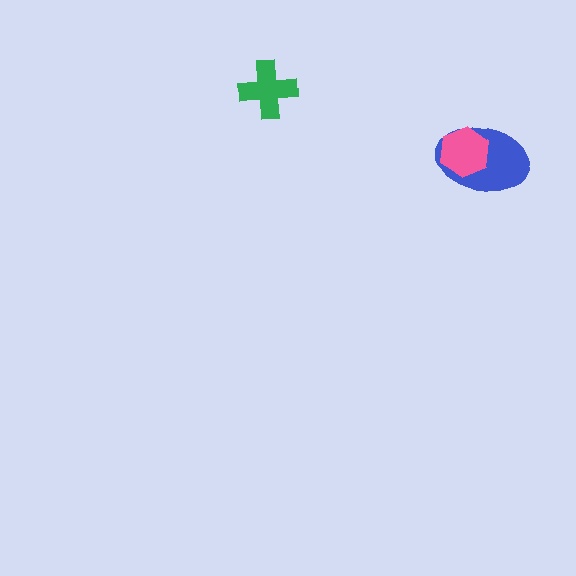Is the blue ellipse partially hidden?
Yes, it is partially covered by another shape.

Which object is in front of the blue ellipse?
The pink hexagon is in front of the blue ellipse.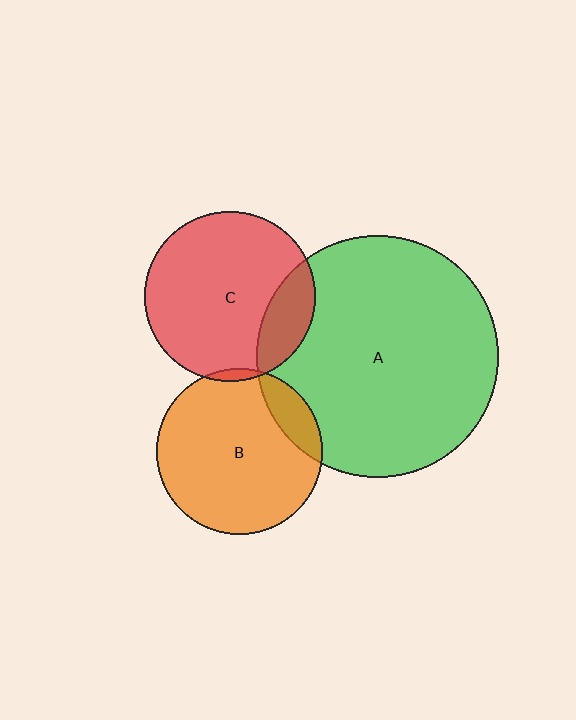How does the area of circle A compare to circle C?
Approximately 2.0 times.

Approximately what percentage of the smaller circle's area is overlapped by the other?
Approximately 15%.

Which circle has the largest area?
Circle A (green).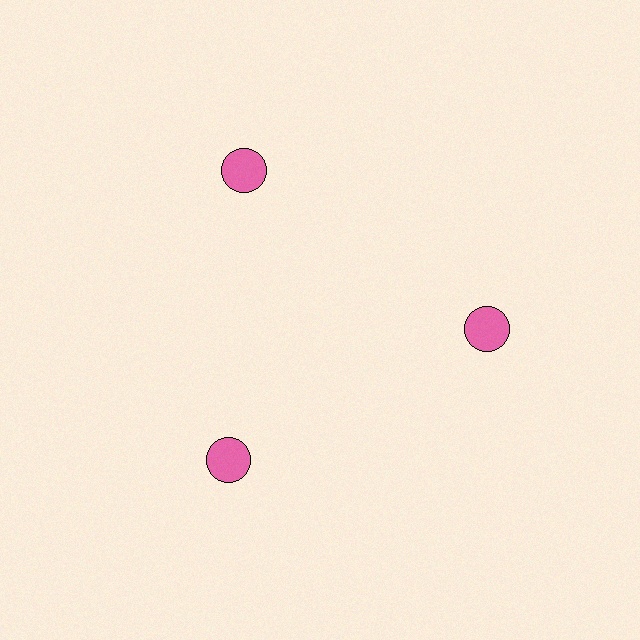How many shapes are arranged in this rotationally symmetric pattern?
There are 3 shapes, arranged in 3 groups of 1.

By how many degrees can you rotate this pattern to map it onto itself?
The pattern maps onto itself every 120 degrees of rotation.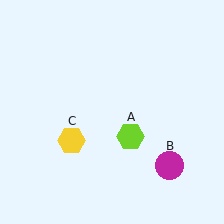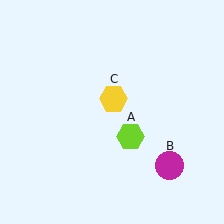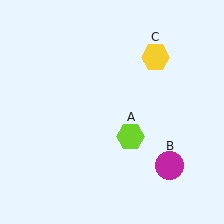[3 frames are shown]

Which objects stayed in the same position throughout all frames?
Lime hexagon (object A) and magenta circle (object B) remained stationary.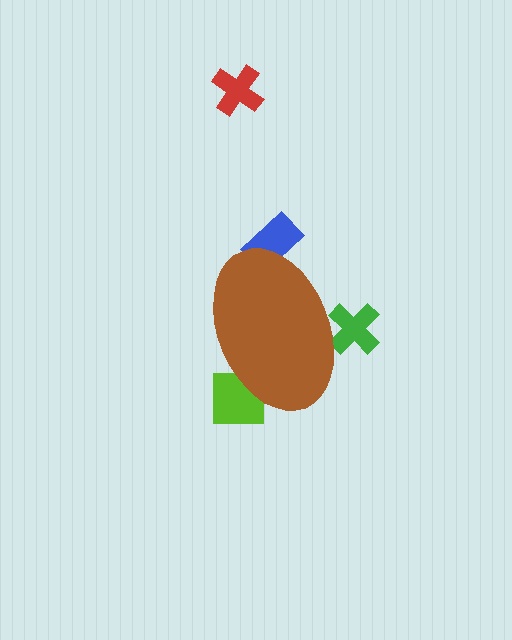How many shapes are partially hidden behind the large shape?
3 shapes are partially hidden.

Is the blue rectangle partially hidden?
Yes, the blue rectangle is partially hidden behind the brown ellipse.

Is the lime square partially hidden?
Yes, the lime square is partially hidden behind the brown ellipse.